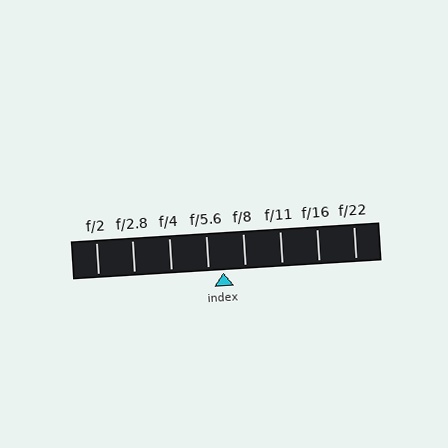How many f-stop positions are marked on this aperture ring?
There are 8 f-stop positions marked.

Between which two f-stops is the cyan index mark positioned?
The index mark is between f/5.6 and f/8.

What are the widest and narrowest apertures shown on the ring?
The widest aperture shown is f/2 and the narrowest is f/22.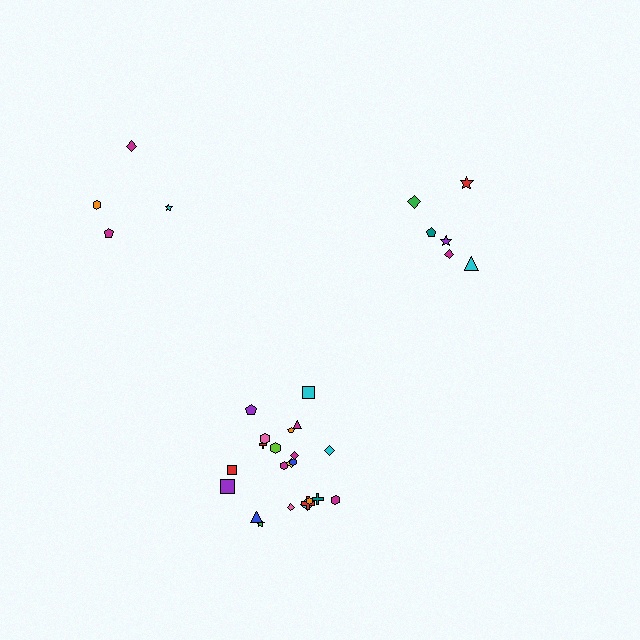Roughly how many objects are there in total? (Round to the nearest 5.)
Roughly 30 objects in total.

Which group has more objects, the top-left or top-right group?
The top-right group.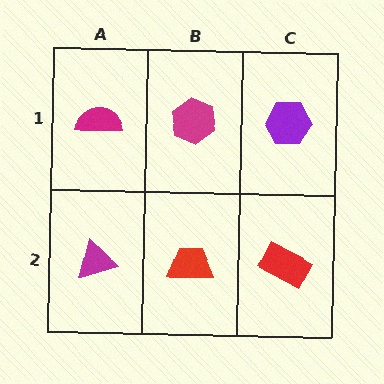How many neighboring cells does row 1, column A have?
2.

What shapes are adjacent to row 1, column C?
A red rectangle (row 2, column C), a magenta hexagon (row 1, column B).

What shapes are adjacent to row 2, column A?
A magenta semicircle (row 1, column A), a red trapezoid (row 2, column B).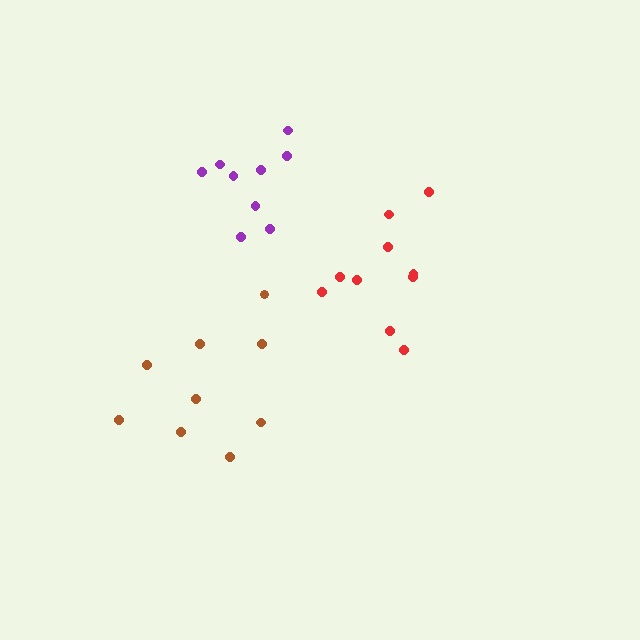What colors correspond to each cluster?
The clusters are colored: red, purple, brown.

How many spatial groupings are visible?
There are 3 spatial groupings.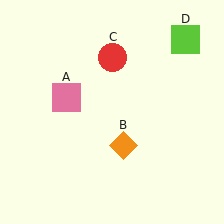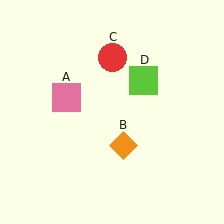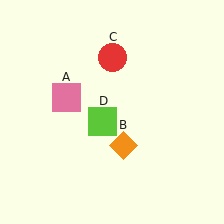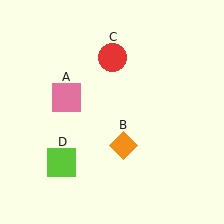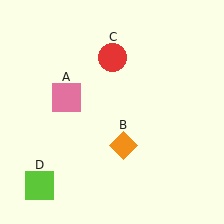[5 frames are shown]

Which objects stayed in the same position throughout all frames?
Pink square (object A) and orange diamond (object B) and red circle (object C) remained stationary.